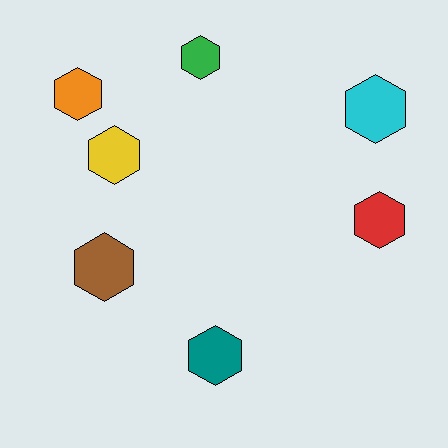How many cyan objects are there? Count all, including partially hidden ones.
There is 1 cyan object.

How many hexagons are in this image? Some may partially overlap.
There are 7 hexagons.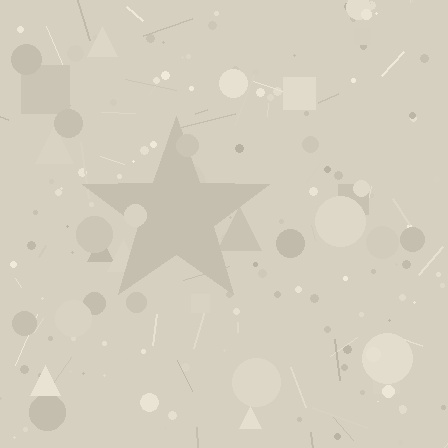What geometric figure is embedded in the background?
A star is embedded in the background.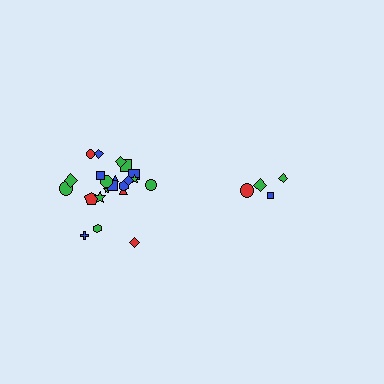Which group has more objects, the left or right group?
The left group.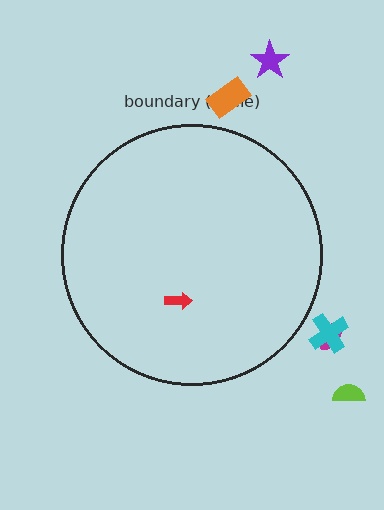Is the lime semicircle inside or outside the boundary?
Outside.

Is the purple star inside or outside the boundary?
Outside.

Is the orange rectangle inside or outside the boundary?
Outside.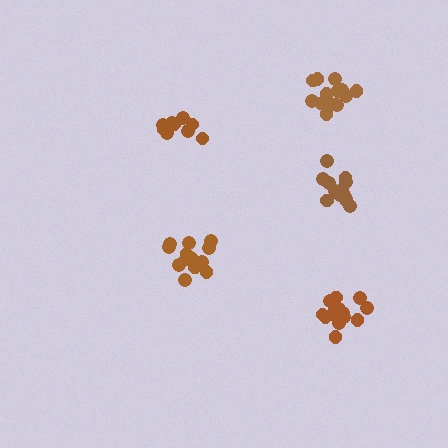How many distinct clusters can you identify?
There are 5 distinct clusters.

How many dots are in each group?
Group 1: 13 dots, Group 2: 13 dots, Group 3: 10 dots, Group 4: 14 dots, Group 5: 14 dots (64 total).